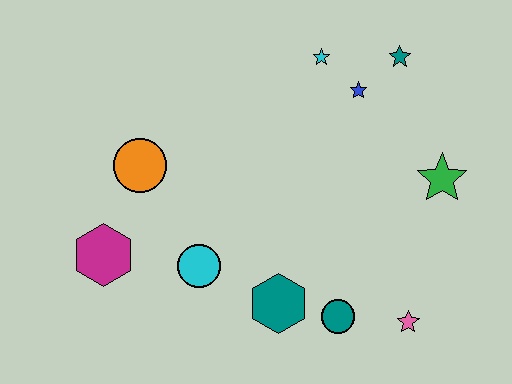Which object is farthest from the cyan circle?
The teal star is farthest from the cyan circle.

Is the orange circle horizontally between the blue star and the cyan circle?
No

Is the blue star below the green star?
No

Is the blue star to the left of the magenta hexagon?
No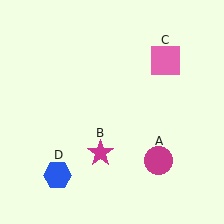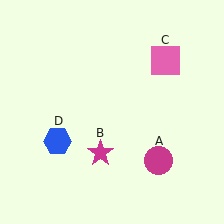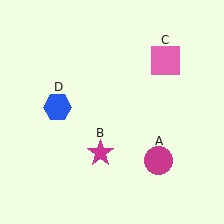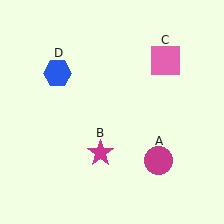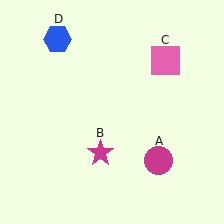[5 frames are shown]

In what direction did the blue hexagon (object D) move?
The blue hexagon (object D) moved up.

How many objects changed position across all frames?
1 object changed position: blue hexagon (object D).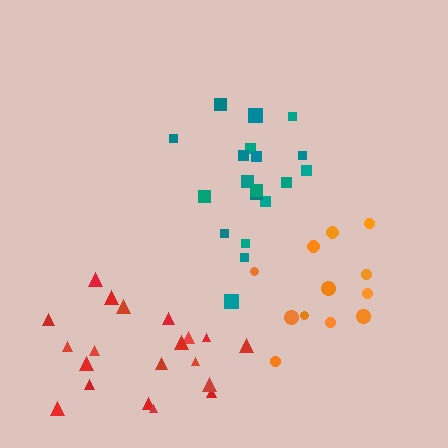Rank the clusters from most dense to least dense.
red, teal, orange.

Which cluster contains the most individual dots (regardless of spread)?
Red (20).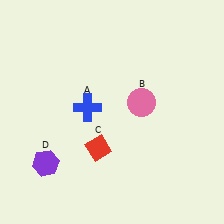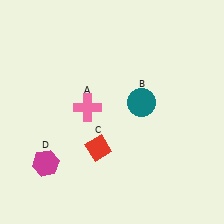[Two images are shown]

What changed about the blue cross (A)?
In Image 1, A is blue. In Image 2, it changed to pink.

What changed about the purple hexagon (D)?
In Image 1, D is purple. In Image 2, it changed to magenta.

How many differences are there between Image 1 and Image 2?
There are 3 differences between the two images.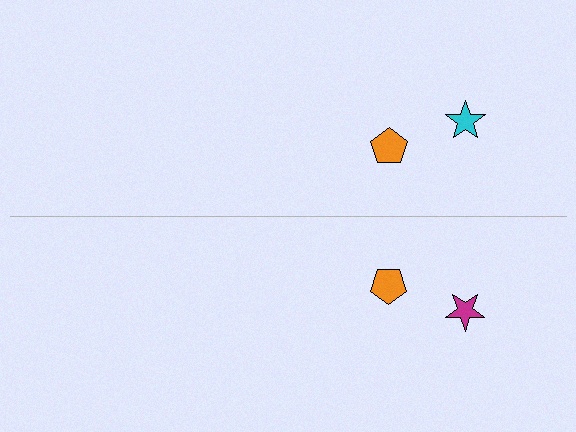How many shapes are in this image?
There are 4 shapes in this image.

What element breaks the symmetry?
The magenta star on the bottom side breaks the symmetry — its mirror counterpart is cyan.